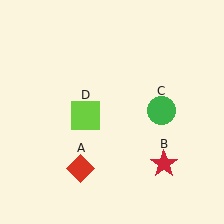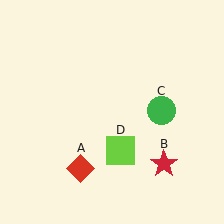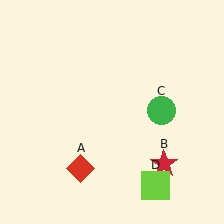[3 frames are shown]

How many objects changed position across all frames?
1 object changed position: lime square (object D).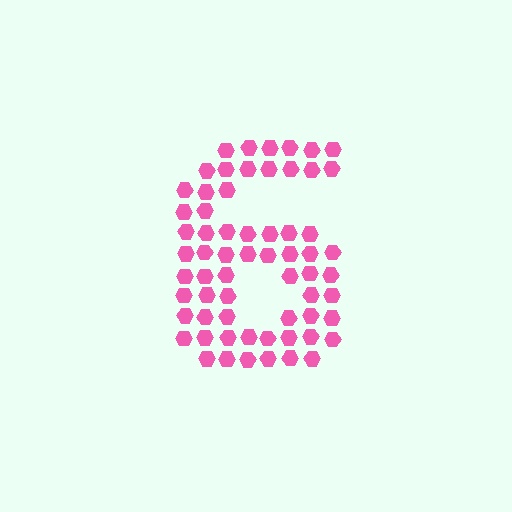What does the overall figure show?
The overall figure shows the digit 6.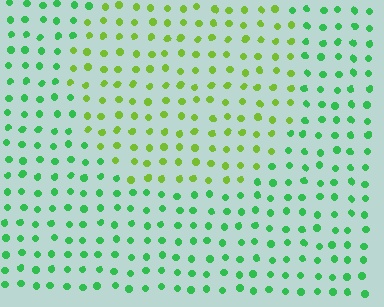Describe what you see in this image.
The image is filled with small green elements in a uniform arrangement. A circle-shaped region is visible where the elements are tinted to a slightly different hue, forming a subtle color boundary.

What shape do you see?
I see a circle.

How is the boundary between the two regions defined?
The boundary is defined purely by a slight shift in hue (about 42 degrees). Spacing, size, and orientation are identical on both sides.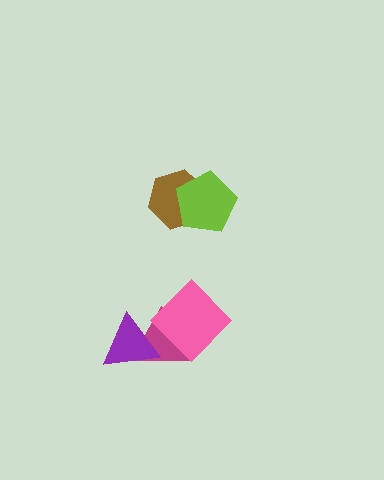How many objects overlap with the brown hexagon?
1 object overlaps with the brown hexagon.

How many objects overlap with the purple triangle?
2 objects overlap with the purple triangle.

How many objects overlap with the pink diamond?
2 objects overlap with the pink diamond.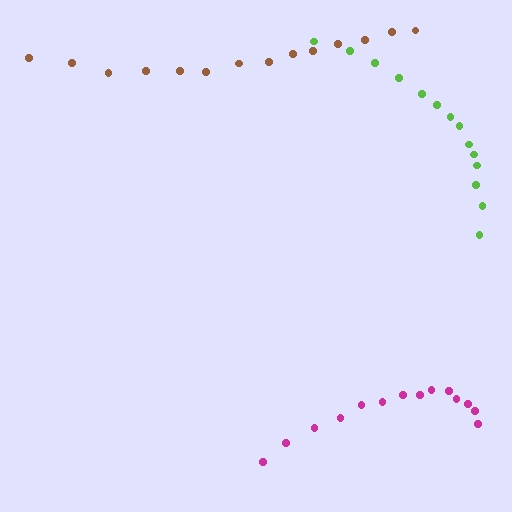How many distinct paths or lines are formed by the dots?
There are 3 distinct paths.